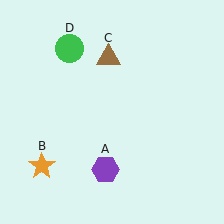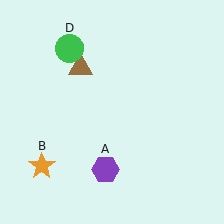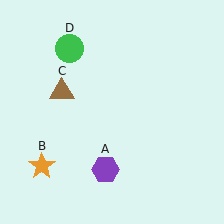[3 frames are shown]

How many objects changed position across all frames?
1 object changed position: brown triangle (object C).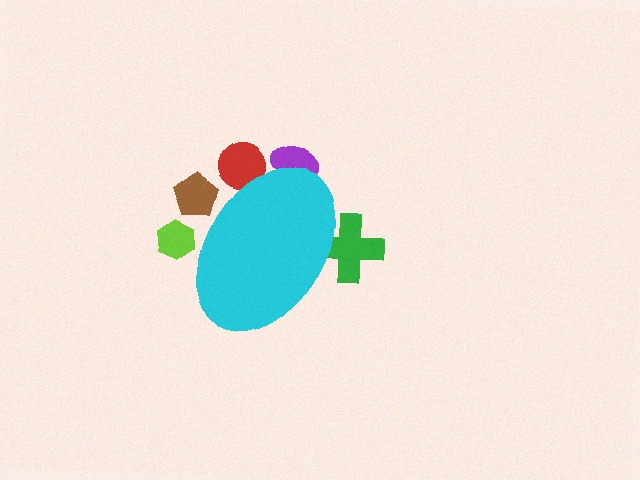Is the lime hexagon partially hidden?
Yes, the lime hexagon is partially hidden behind the cyan ellipse.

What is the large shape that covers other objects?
A cyan ellipse.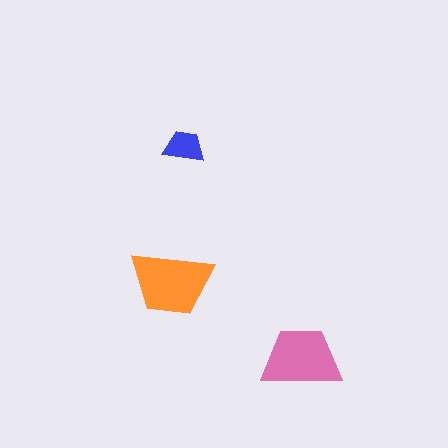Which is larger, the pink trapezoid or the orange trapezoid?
The orange one.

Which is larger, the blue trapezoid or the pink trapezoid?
The pink one.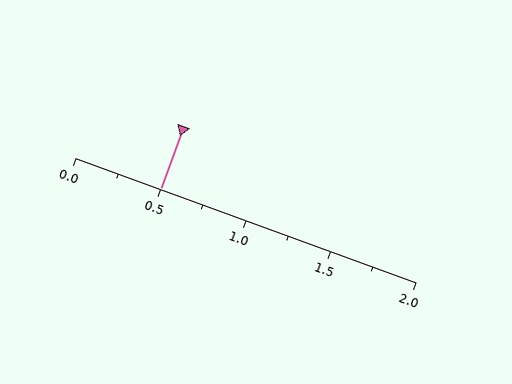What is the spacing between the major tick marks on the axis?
The major ticks are spaced 0.5 apart.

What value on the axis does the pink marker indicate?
The marker indicates approximately 0.5.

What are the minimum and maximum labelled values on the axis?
The axis runs from 0.0 to 2.0.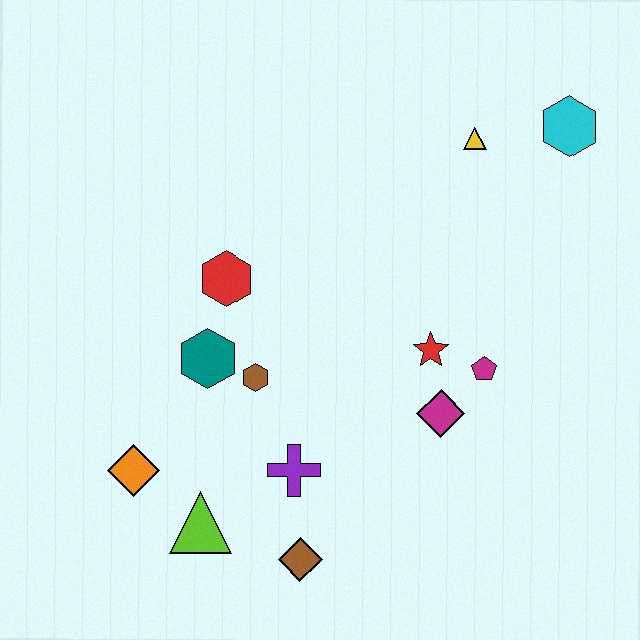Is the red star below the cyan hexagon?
Yes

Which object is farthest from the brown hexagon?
The cyan hexagon is farthest from the brown hexagon.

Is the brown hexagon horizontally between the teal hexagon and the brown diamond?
Yes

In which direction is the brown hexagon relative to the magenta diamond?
The brown hexagon is to the left of the magenta diamond.